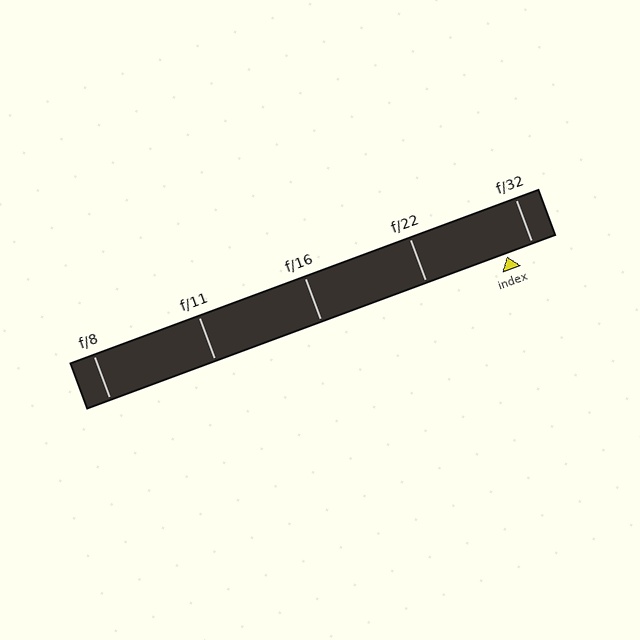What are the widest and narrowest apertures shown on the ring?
The widest aperture shown is f/8 and the narrowest is f/32.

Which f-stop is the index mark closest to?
The index mark is closest to f/32.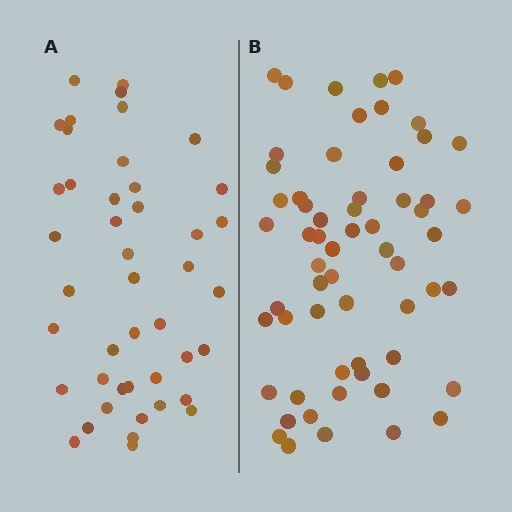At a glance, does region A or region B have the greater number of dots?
Region B (the right region) has more dots.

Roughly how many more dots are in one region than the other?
Region B has approximately 15 more dots than region A.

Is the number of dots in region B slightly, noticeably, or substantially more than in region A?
Region B has noticeably more, but not dramatically so. The ratio is roughly 1.4 to 1.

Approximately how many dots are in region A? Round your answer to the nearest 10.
About 40 dots. (The exact count is 44, which rounds to 40.)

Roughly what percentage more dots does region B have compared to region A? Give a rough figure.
About 35% more.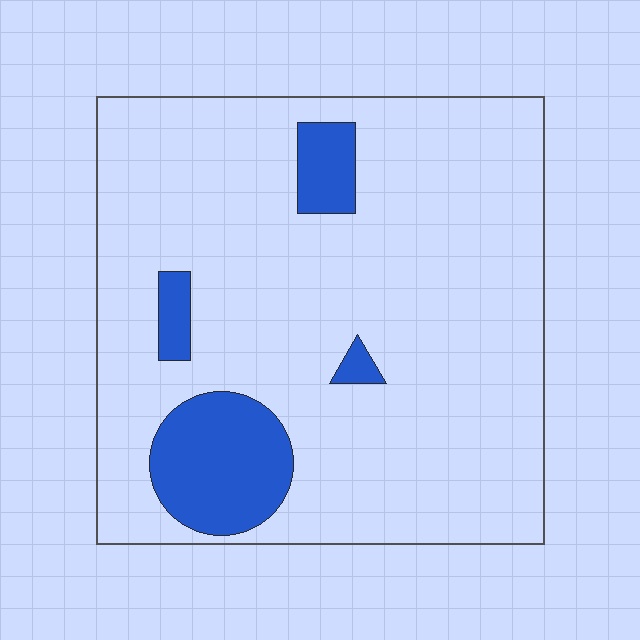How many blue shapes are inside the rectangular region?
4.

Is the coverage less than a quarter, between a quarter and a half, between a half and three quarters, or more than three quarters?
Less than a quarter.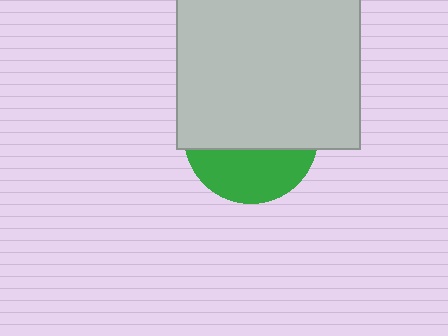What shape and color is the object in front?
The object in front is a light gray square.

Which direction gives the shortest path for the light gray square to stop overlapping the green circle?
Moving up gives the shortest separation.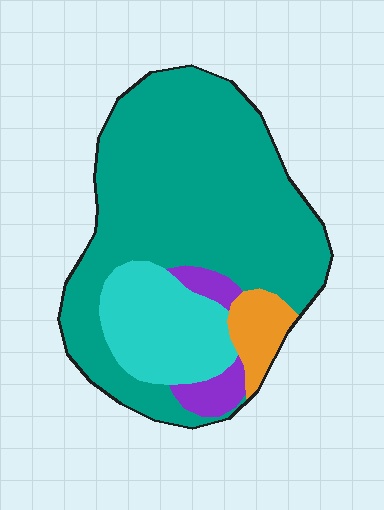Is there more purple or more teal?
Teal.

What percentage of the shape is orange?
Orange covers 7% of the shape.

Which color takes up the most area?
Teal, at roughly 70%.